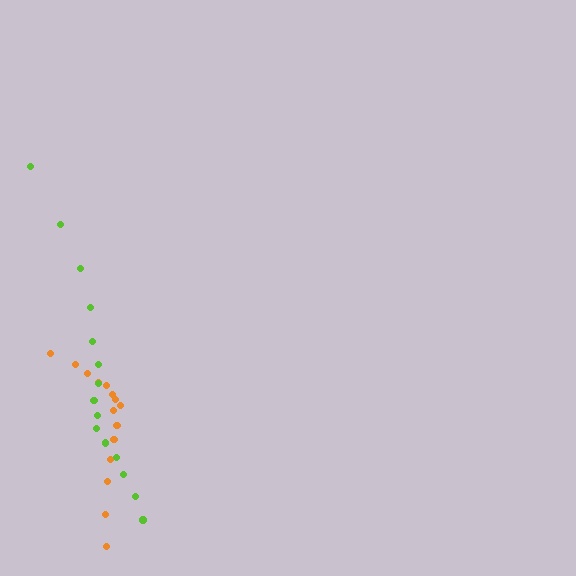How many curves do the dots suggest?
There are 2 distinct paths.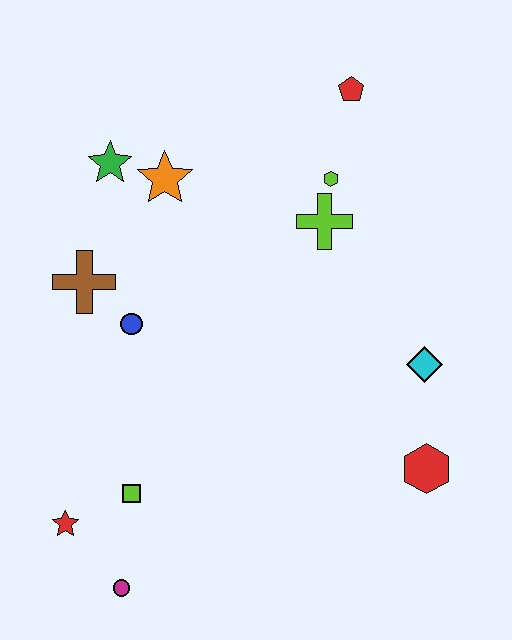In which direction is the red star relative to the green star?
The red star is below the green star.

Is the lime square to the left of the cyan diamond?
Yes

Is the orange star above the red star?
Yes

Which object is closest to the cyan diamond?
The red hexagon is closest to the cyan diamond.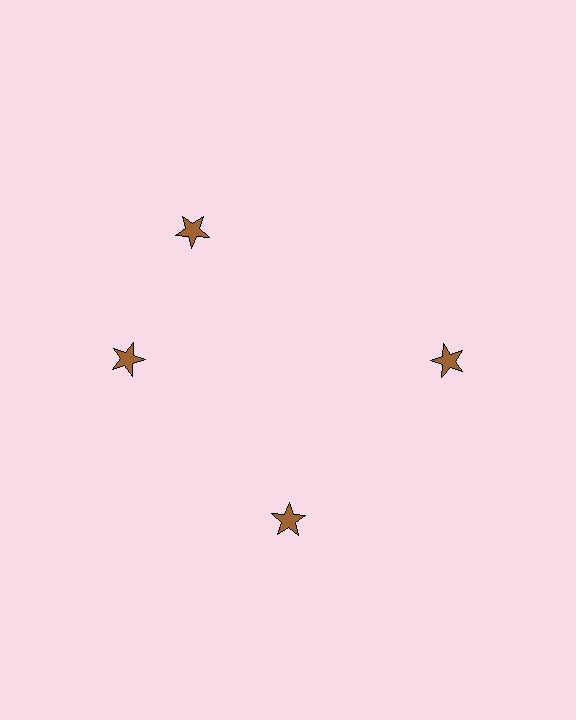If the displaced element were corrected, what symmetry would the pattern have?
It would have 4-fold rotational symmetry — the pattern would map onto itself every 90 degrees.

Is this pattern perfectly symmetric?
No. The 4 brown stars are arranged in a ring, but one element near the 12 o'clock position is rotated out of alignment along the ring, breaking the 4-fold rotational symmetry.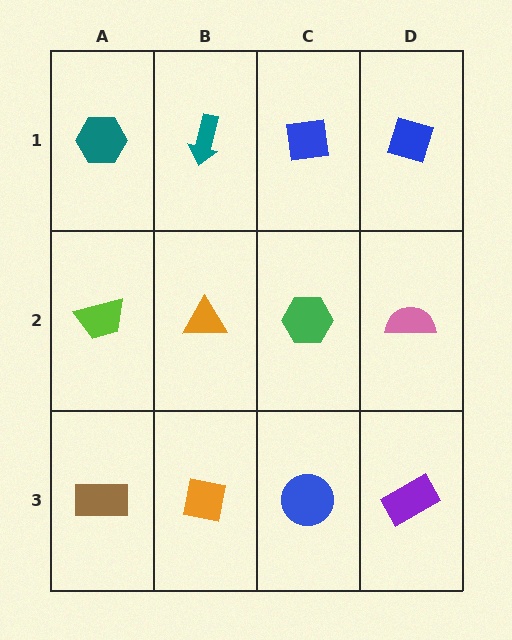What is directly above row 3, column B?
An orange triangle.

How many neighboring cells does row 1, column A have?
2.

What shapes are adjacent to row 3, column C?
A green hexagon (row 2, column C), an orange square (row 3, column B), a purple rectangle (row 3, column D).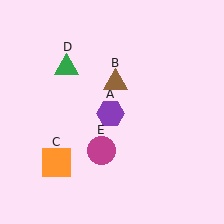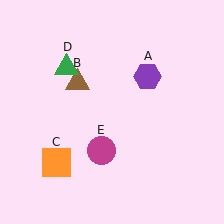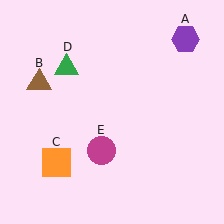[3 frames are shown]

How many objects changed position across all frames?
2 objects changed position: purple hexagon (object A), brown triangle (object B).